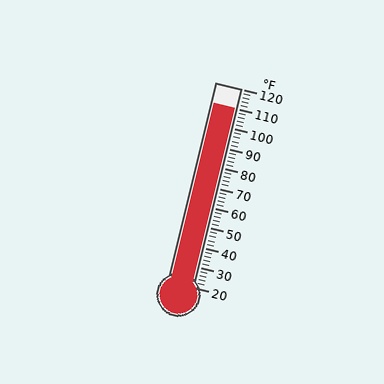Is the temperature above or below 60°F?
The temperature is above 60°F.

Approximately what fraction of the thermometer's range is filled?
The thermometer is filled to approximately 90% of its range.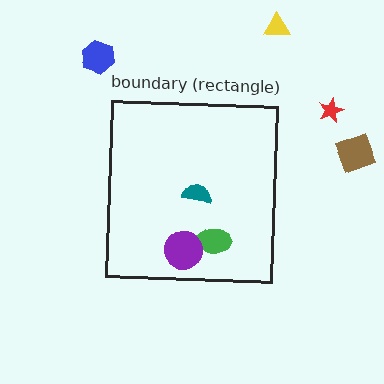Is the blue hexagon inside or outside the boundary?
Outside.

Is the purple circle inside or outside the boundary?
Inside.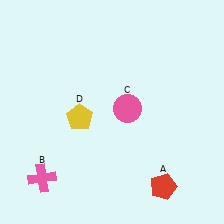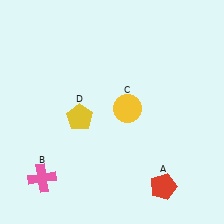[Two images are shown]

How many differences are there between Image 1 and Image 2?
There is 1 difference between the two images.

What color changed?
The circle (C) changed from pink in Image 1 to yellow in Image 2.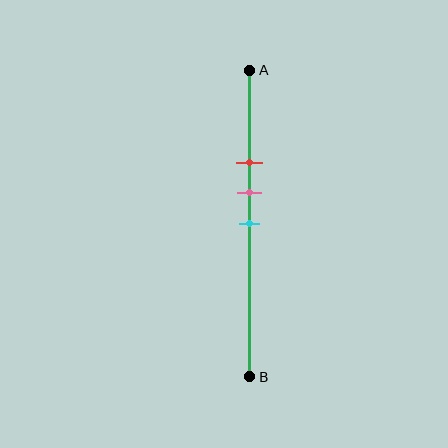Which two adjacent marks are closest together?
The pink and cyan marks are the closest adjacent pair.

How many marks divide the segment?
There are 3 marks dividing the segment.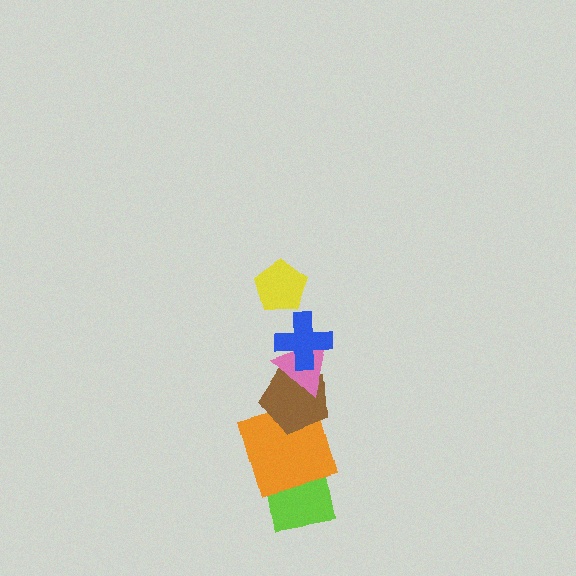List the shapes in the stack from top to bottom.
From top to bottom: the yellow pentagon, the blue cross, the pink triangle, the brown pentagon, the orange square, the lime square.